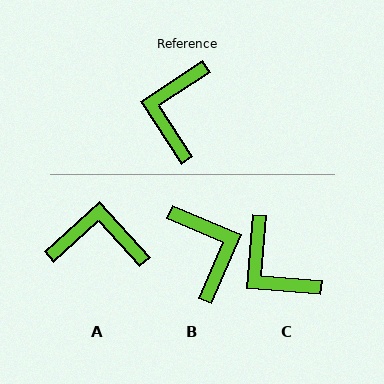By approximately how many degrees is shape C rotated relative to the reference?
Approximately 52 degrees counter-clockwise.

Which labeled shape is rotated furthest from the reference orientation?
B, about 146 degrees away.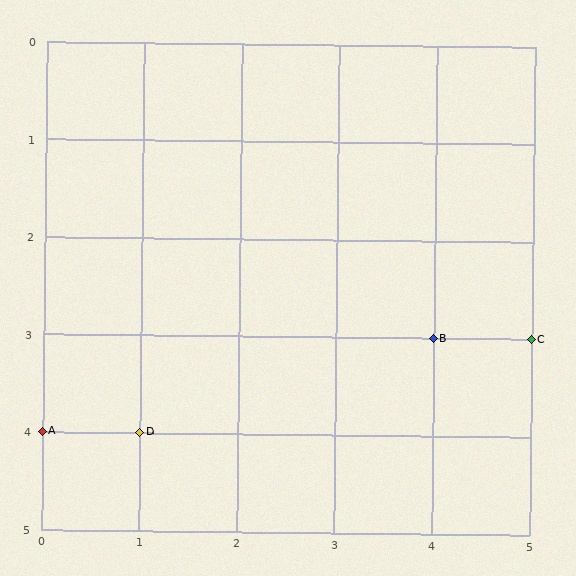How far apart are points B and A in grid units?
Points B and A are 4 columns and 1 row apart (about 4.1 grid units diagonally).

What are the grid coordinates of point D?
Point D is at grid coordinates (1, 4).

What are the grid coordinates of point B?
Point B is at grid coordinates (4, 3).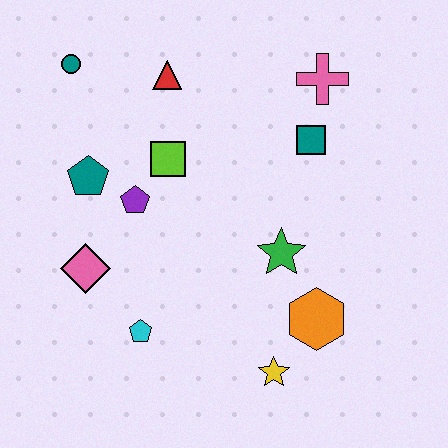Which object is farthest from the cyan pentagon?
The pink cross is farthest from the cyan pentagon.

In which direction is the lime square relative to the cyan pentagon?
The lime square is above the cyan pentagon.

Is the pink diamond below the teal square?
Yes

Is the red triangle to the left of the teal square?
Yes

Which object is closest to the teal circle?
The red triangle is closest to the teal circle.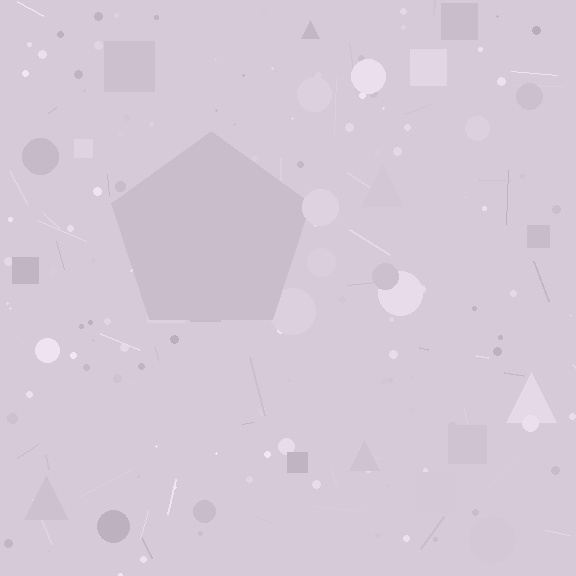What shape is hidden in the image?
A pentagon is hidden in the image.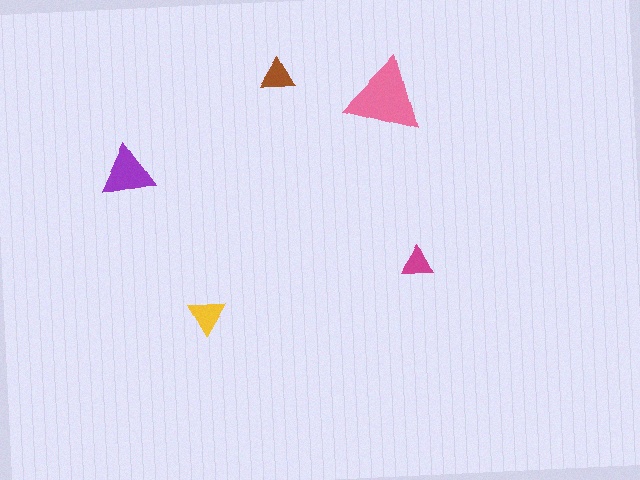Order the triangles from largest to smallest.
the pink one, the purple one, the yellow one, the brown one, the magenta one.